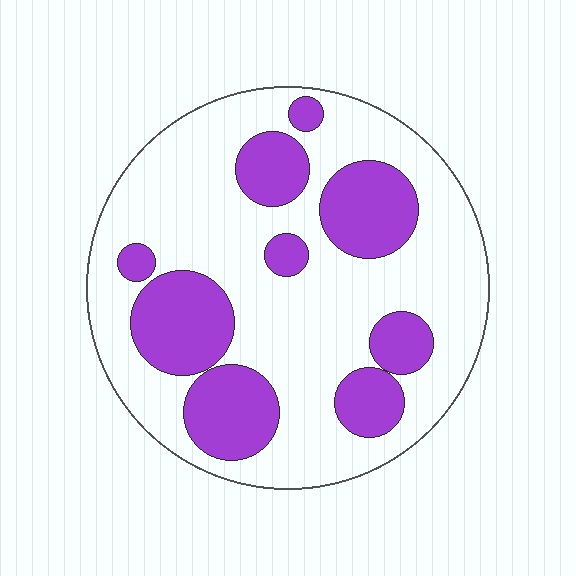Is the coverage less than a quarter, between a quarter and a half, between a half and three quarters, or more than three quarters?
Between a quarter and a half.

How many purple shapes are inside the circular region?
9.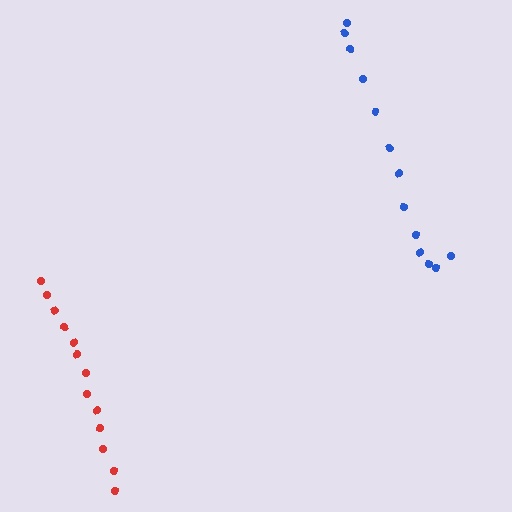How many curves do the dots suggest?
There are 2 distinct paths.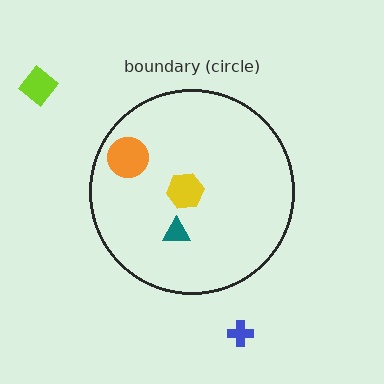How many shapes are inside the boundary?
3 inside, 2 outside.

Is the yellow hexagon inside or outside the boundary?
Inside.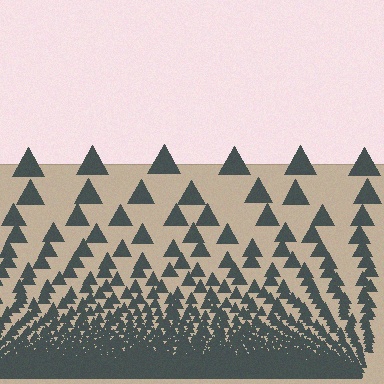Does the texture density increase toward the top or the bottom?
Density increases toward the bottom.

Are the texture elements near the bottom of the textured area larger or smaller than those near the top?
Smaller. The gradient is inverted — elements near the bottom are smaller and denser.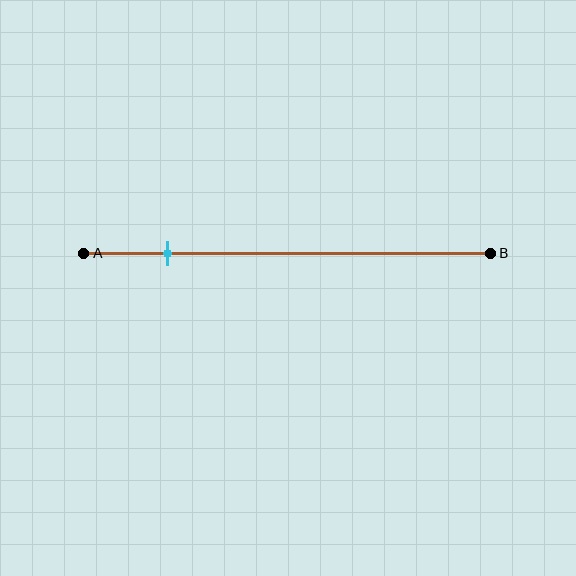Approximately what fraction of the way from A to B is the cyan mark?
The cyan mark is approximately 20% of the way from A to B.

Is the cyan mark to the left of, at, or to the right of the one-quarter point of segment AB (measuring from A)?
The cyan mark is to the left of the one-quarter point of segment AB.